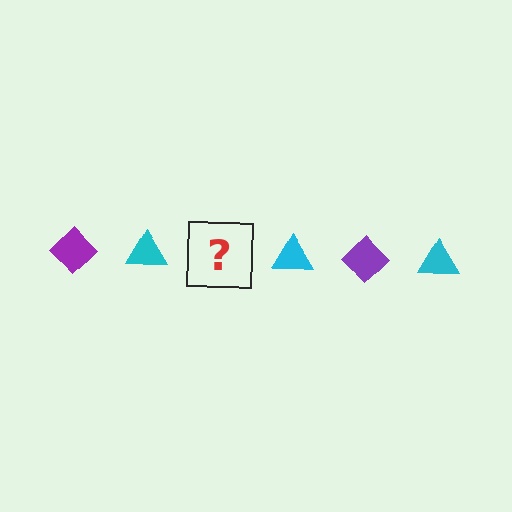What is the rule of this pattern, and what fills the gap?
The rule is that the pattern alternates between purple diamond and cyan triangle. The gap should be filled with a purple diamond.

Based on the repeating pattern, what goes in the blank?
The blank should be a purple diamond.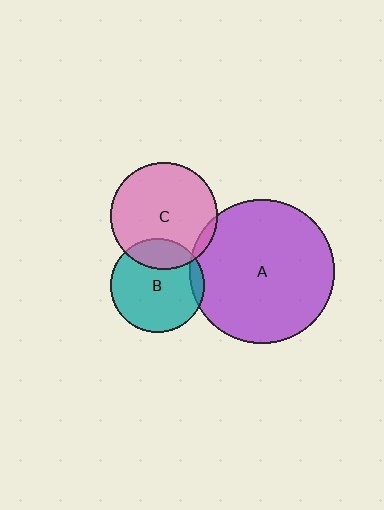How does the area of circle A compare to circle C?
Approximately 1.8 times.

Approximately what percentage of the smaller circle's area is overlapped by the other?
Approximately 20%.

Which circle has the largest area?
Circle A (purple).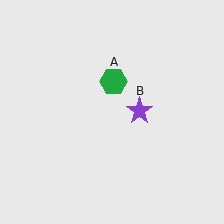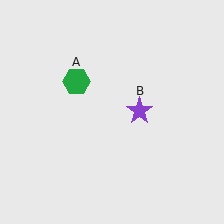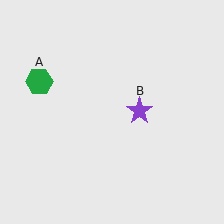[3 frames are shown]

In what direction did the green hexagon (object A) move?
The green hexagon (object A) moved left.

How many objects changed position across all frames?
1 object changed position: green hexagon (object A).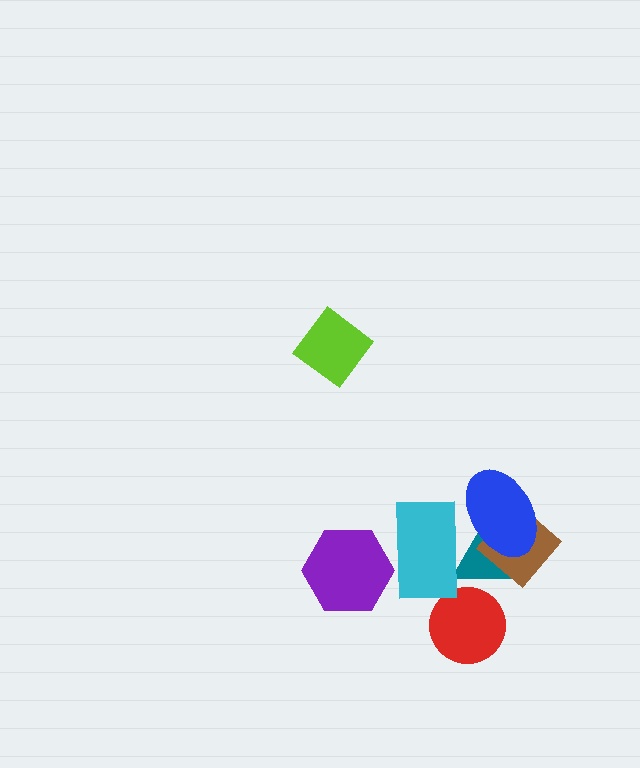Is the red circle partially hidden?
Yes, it is partially covered by another shape.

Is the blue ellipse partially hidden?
Yes, it is partially covered by another shape.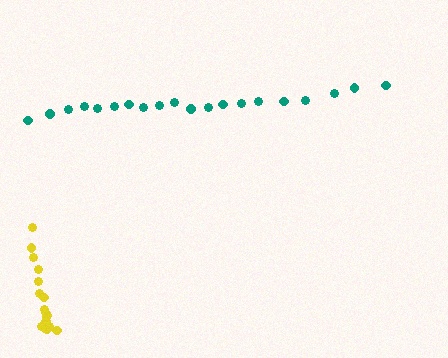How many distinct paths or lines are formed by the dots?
There are 2 distinct paths.